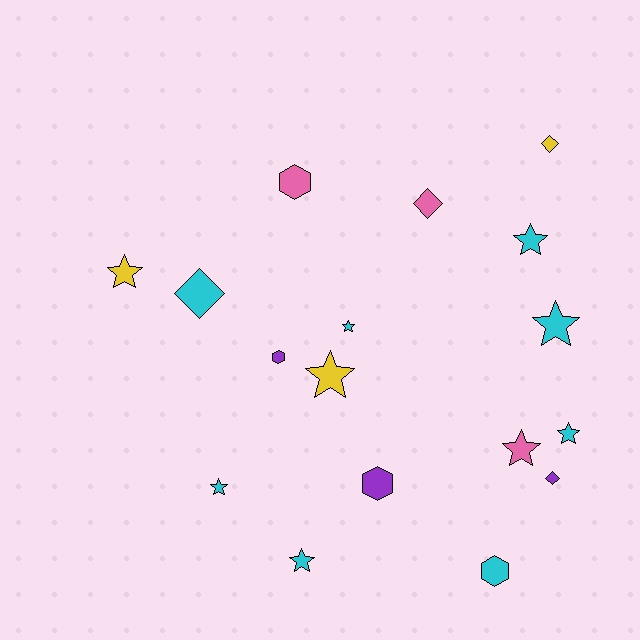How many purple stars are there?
There are no purple stars.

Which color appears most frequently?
Cyan, with 8 objects.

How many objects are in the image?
There are 17 objects.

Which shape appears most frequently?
Star, with 9 objects.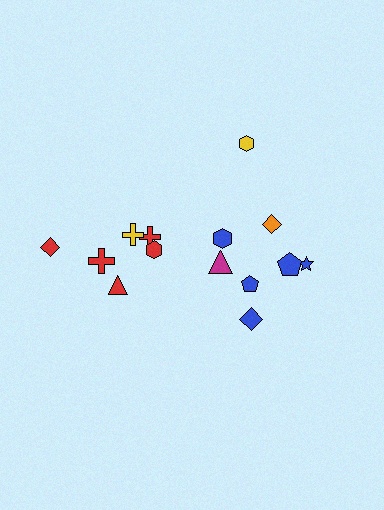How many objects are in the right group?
There are 8 objects.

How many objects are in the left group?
There are 6 objects.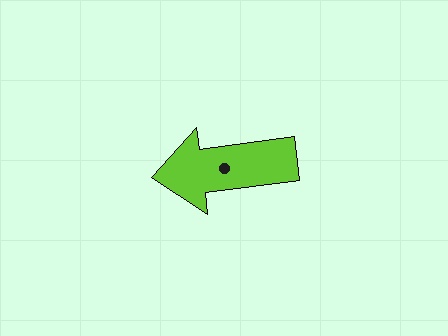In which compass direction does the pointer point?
West.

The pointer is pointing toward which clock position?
Roughly 9 o'clock.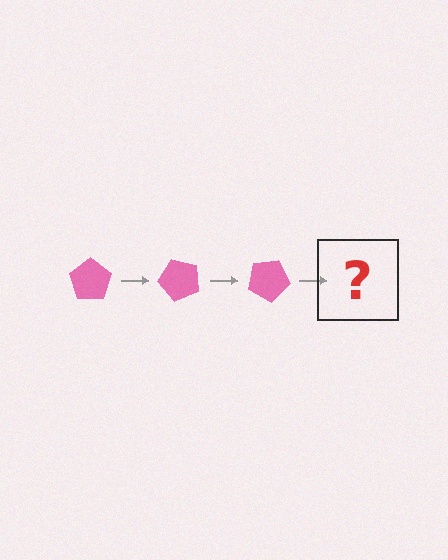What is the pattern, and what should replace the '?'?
The pattern is that the pentagon rotates 50 degrees each step. The '?' should be a pink pentagon rotated 150 degrees.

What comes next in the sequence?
The next element should be a pink pentagon rotated 150 degrees.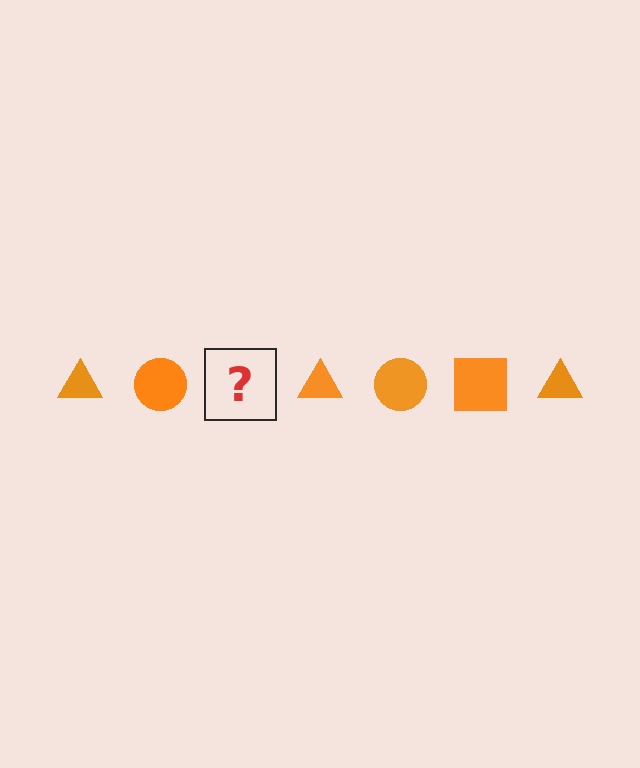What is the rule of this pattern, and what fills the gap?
The rule is that the pattern cycles through triangle, circle, square shapes in orange. The gap should be filled with an orange square.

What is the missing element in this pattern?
The missing element is an orange square.